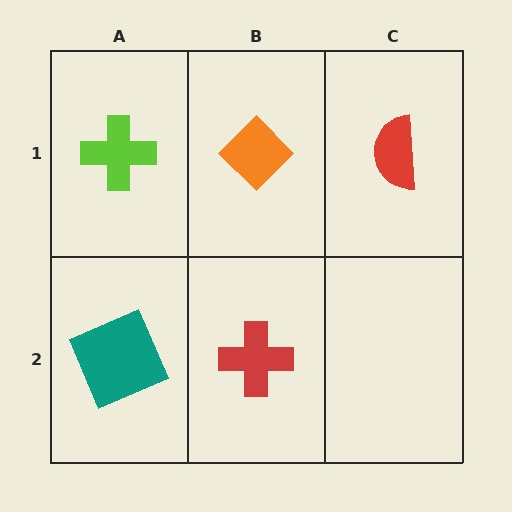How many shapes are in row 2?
2 shapes.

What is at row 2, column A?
A teal square.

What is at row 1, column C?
A red semicircle.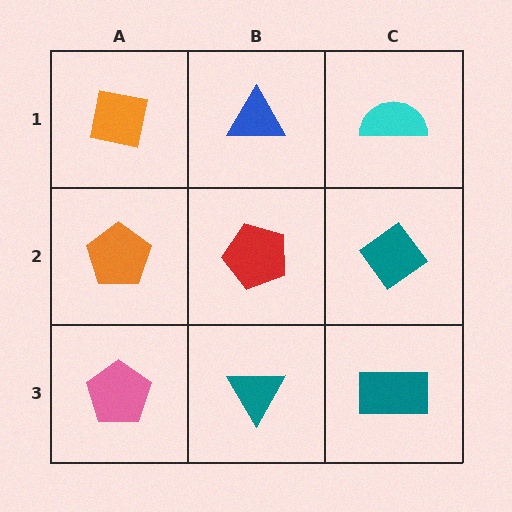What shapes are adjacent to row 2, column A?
An orange square (row 1, column A), a pink pentagon (row 3, column A), a red pentagon (row 2, column B).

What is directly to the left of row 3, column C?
A teal triangle.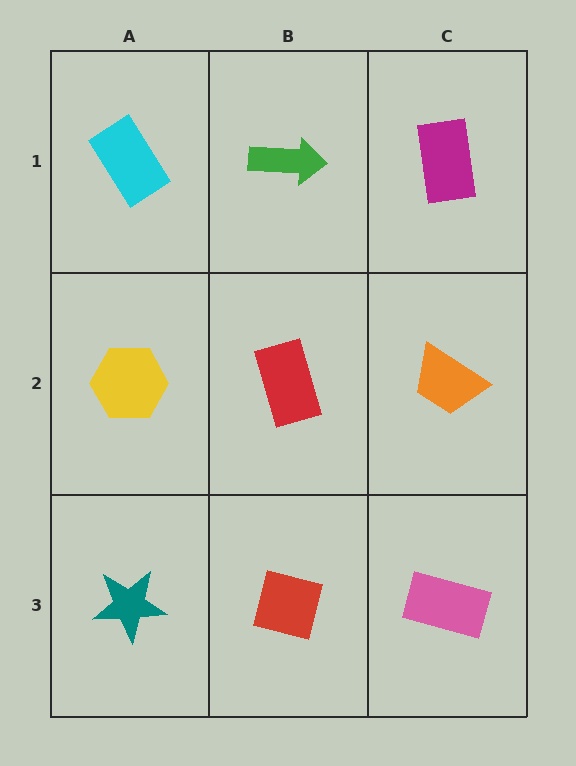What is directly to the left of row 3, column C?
A red square.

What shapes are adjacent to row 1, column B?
A red rectangle (row 2, column B), a cyan rectangle (row 1, column A), a magenta rectangle (row 1, column C).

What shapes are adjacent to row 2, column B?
A green arrow (row 1, column B), a red square (row 3, column B), a yellow hexagon (row 2, column A), an orange trapezoid (row 2, column C).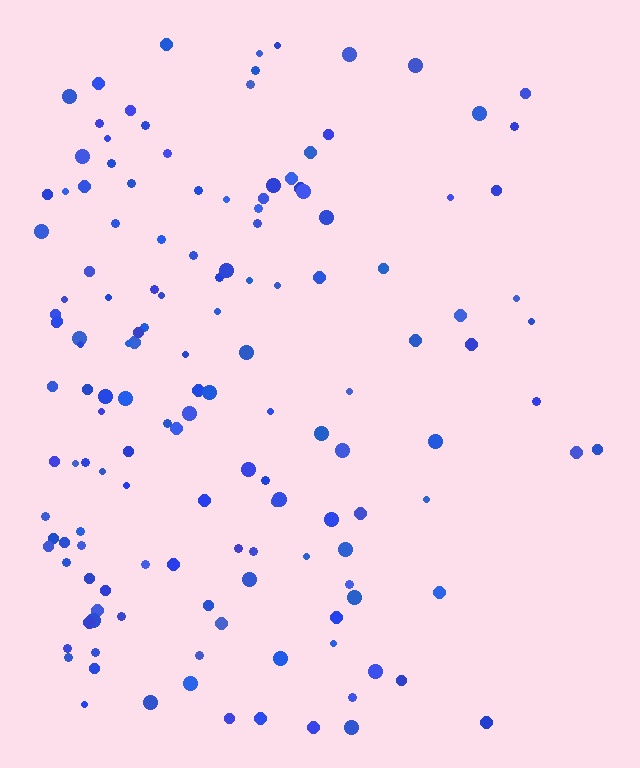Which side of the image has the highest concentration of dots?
The left.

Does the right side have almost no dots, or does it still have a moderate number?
Still a moderate number, just noticeably fewer than the left.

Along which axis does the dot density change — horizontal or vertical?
Horizontal.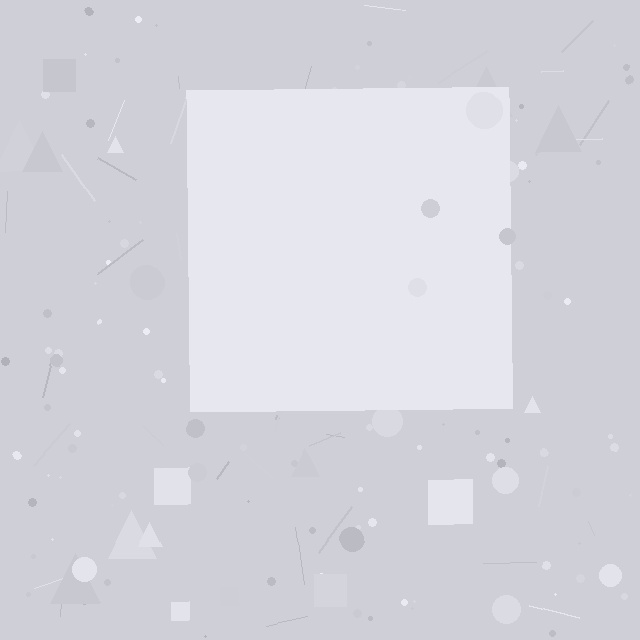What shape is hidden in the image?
A square is hidden in the image.